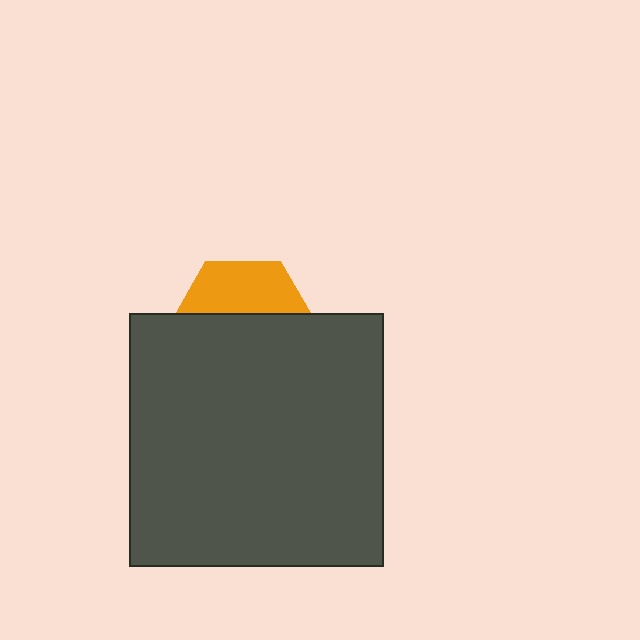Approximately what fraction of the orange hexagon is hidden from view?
Roughly 63% of the orange hexagon is hidden behind the dark gray square.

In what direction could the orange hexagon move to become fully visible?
The orange hexagon could move up. That would shift it out from behind the dark gray square entirely.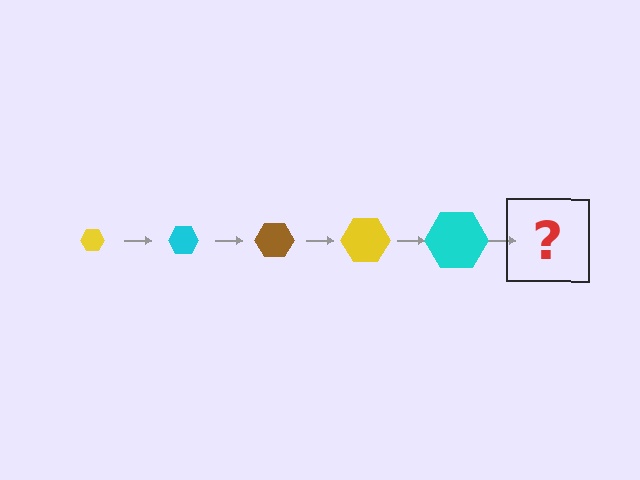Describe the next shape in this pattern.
It should be a brown hexagon, larger than the previous one.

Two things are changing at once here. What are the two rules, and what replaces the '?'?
The two rules are that the hexagon grows larger each step and the color cycles through yellow, cyan, and brown. The '?' should be a brown hexagon, larger than the previous one.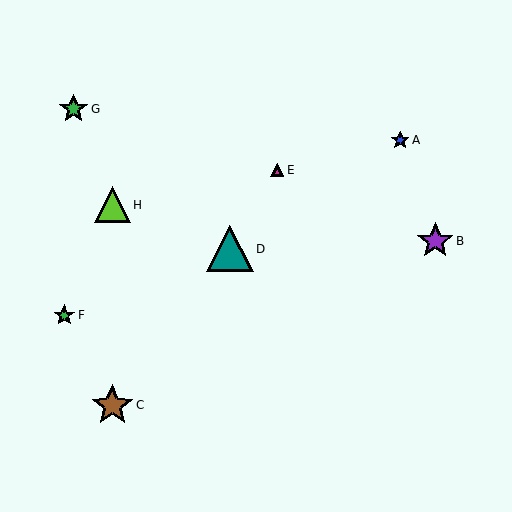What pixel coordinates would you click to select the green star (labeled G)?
Click at (74, 109) to select the green star G.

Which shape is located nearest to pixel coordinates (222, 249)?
The teal triangle (labeled D) at (230, 249) is nearest to that location.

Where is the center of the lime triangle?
The center of the lime triangle is at (112, 205).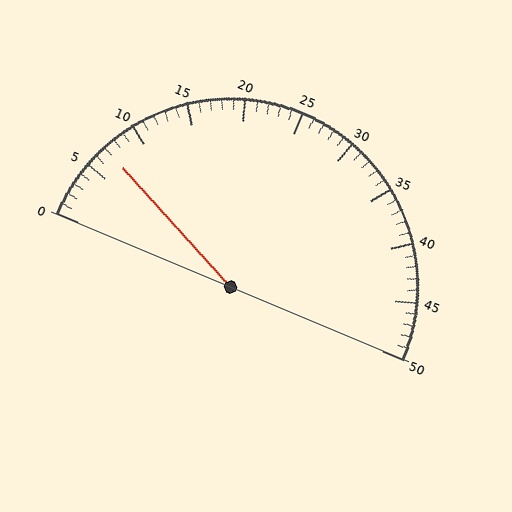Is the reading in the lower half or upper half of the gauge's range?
The reading is in the lower half of the range (0 to 50).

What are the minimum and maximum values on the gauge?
The gauge ranges from 0 to 50.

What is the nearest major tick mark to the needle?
The nearest major tick mark is 5.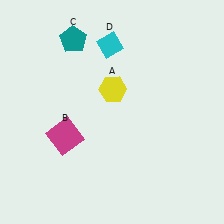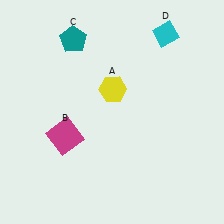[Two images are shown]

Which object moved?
The cyan diamond (D) moved right.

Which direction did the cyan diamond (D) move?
The cyan diamond (D) moved right.